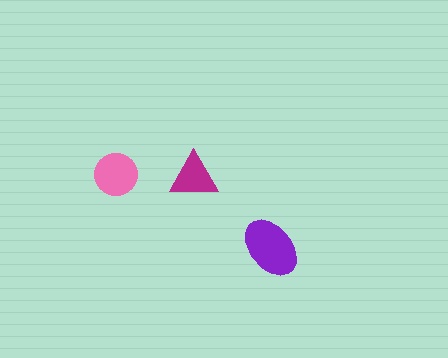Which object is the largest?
The purple ellipse.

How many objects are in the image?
There are 3 objects in the image.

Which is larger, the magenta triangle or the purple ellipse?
The purple ellipse.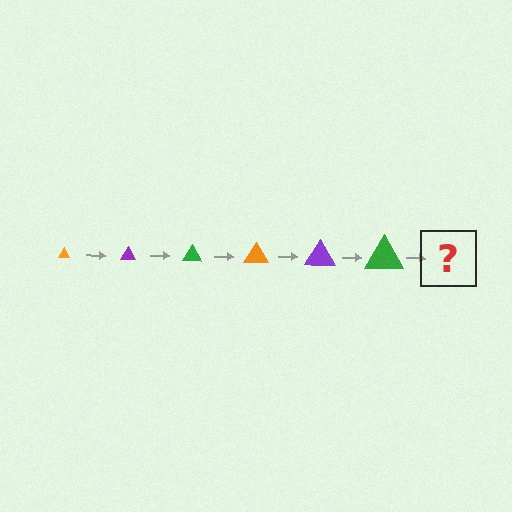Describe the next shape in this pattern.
It should be an orange triangle, larger than the previous one.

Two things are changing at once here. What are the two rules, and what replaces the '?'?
The two rules are that the triangle grows larger each step and the color cycles through orange, purple, and green. The '?' should be an orange triangle, larger than the previous one.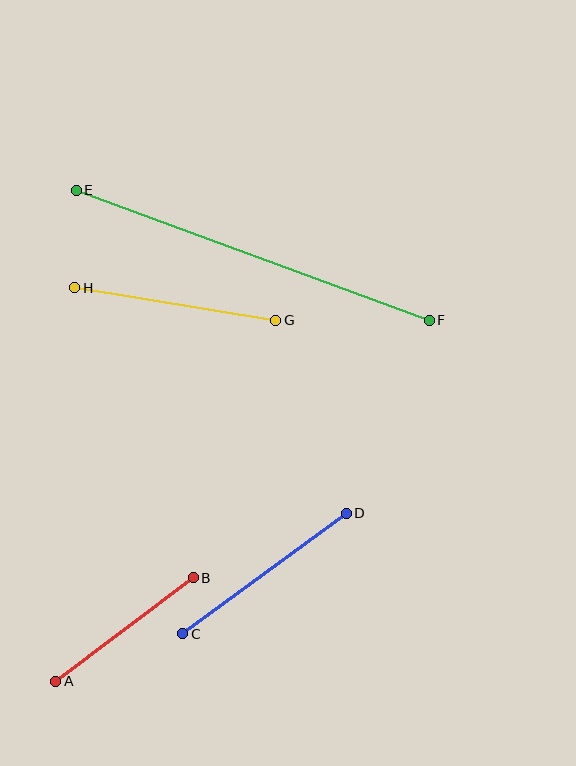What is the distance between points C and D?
The distance is approximately 203 pixels.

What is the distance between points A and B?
The distance is approximately 172 pixels.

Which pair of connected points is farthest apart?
Points E and F are farthest apart.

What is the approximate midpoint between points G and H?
The midpoint is at approximately (175, 304) pixels.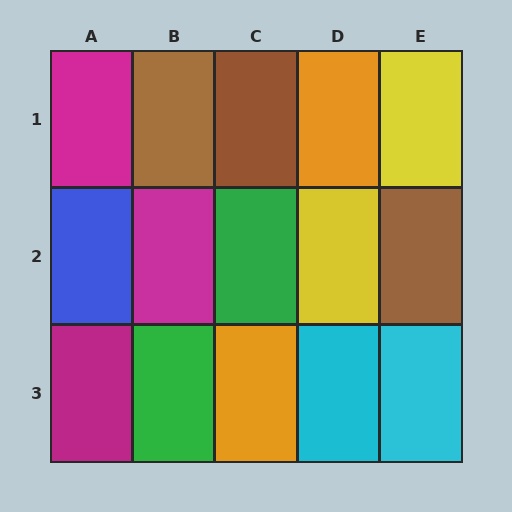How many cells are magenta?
3 cells are magenta.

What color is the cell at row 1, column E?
Yellow.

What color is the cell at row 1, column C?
Brown.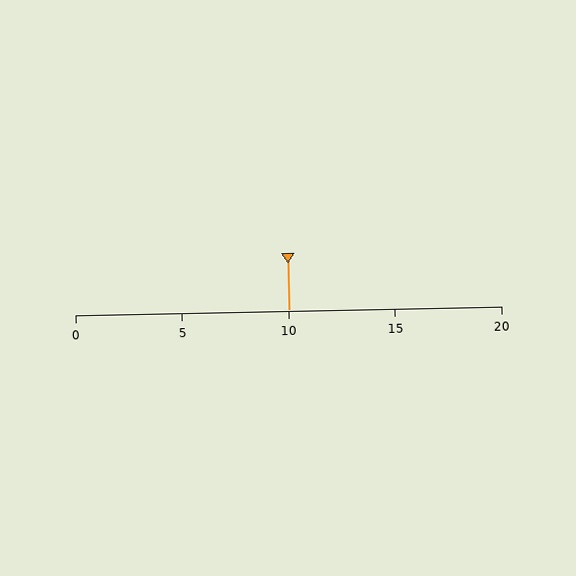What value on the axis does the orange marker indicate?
The marker indicates approximately 10.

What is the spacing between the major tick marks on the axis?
The major ticks are spaced 5 apart.